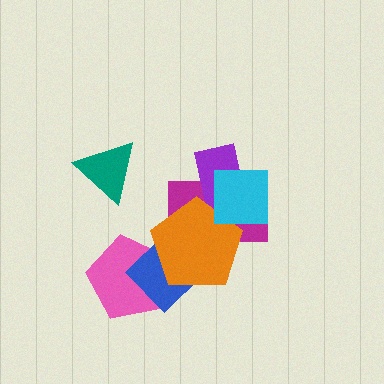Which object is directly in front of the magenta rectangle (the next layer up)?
The purple rectangle is directly in front of the magenta rectangle.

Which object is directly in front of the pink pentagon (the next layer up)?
The blue diamond is directly in front of the pink pentagon.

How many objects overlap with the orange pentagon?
5 objects overlap with the orange pentagon.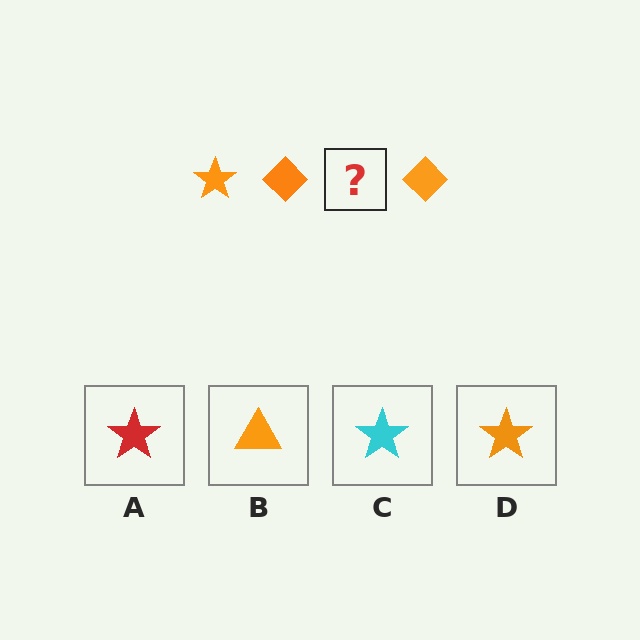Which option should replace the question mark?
Option D.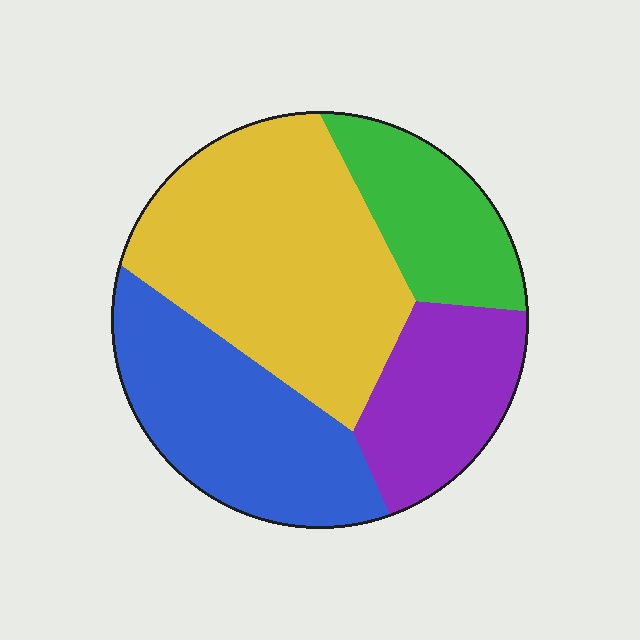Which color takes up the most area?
Yellow, at roughly 40%.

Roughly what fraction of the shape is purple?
Purple takes up about one sixth (1/6) of the shape.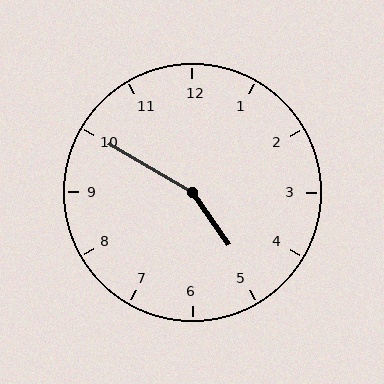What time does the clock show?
4:50.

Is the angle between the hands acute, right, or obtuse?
It is obtuse.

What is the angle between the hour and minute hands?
Approximately 155 degrees.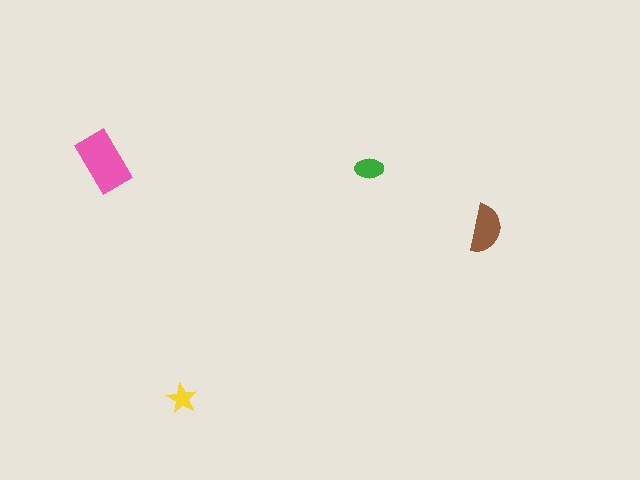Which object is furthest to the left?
The pink rectangle is leftmost.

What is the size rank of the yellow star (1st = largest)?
4th.